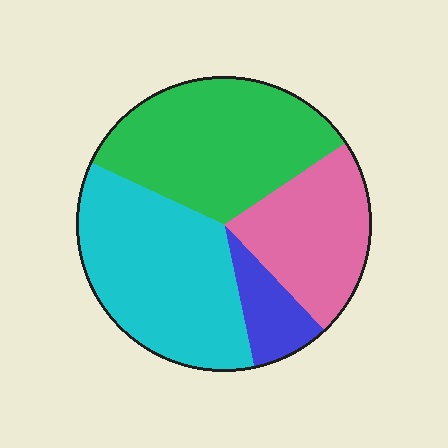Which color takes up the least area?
Blue, at roughly 10%.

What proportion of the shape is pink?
Pink takes up between a sixth and a third of the shape.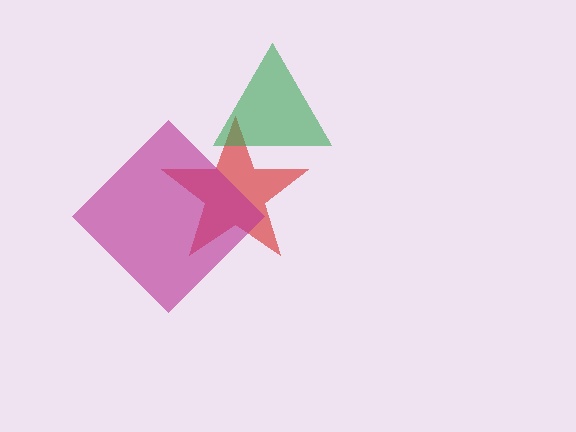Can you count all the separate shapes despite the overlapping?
Yes, there are 3 separate shapes.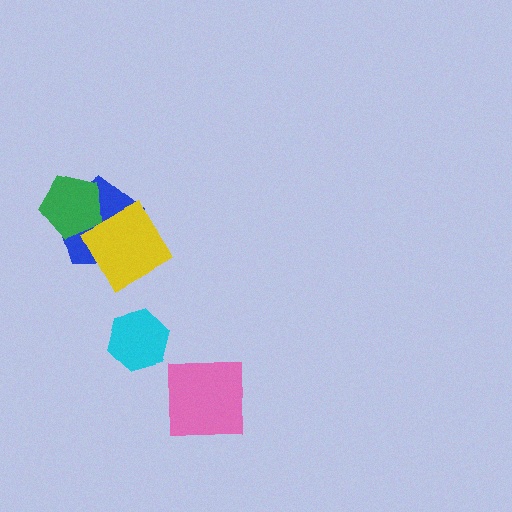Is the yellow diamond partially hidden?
Yes, it is partially covered by another shape.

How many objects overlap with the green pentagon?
2 objects overlap with the green pentagon.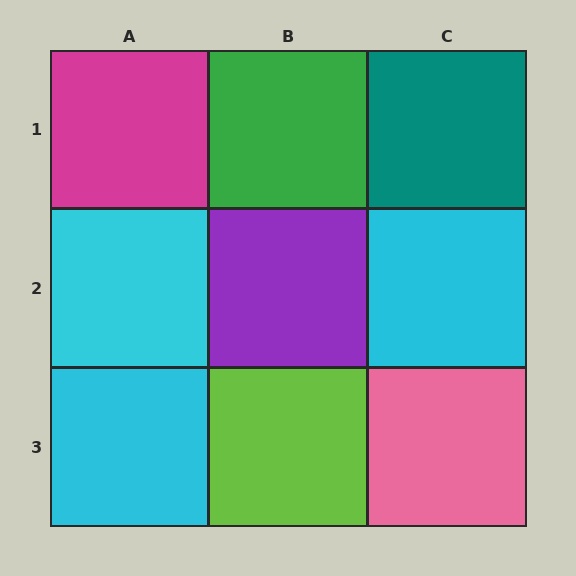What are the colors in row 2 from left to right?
Cyan, purple, cyan.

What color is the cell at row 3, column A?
Cyan.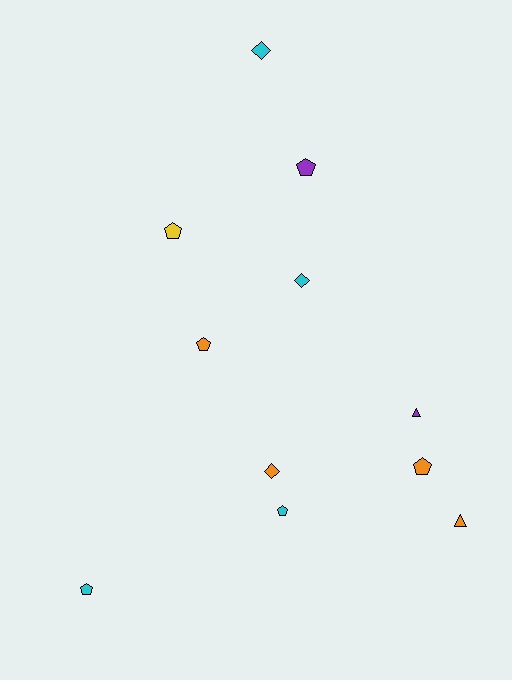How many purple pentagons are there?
There is 1 purple pentagon.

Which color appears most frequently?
Cyan, with 4 objects.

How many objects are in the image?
There are 11 objects.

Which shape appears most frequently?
Pentagon, with 6 objects.